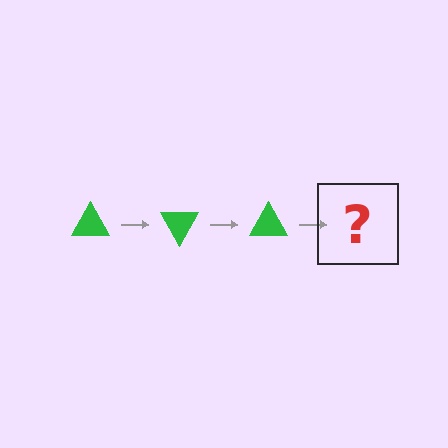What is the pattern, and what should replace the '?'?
The pattern is that the triangle rotates 60 degrees each step. The '?' should be a green triangle rotated 180 degrees.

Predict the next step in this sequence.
The next step is a green triangle rotated 180 degrees.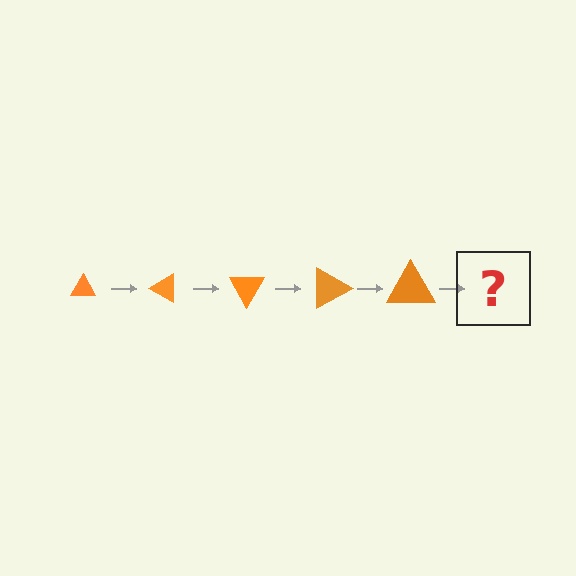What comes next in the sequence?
The next element should be a triangle, larger than the previous one and rotated 150 degrees from the start.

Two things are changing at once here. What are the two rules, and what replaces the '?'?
The two rules are that the triangle grows larger each step and it rotates 30 degrees each step. The '?' should be a triangle, larger than the previous one and rotated 150 degrees from the start.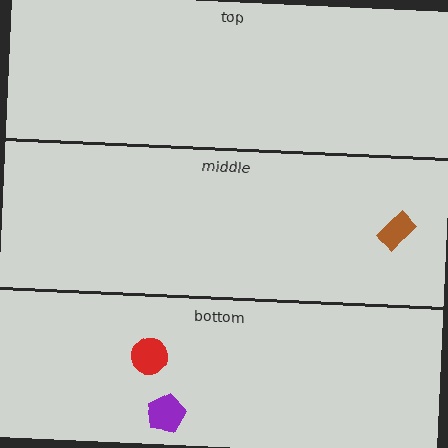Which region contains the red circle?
The bottom region.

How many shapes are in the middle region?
1.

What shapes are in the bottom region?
The purple pentagon, the red circle.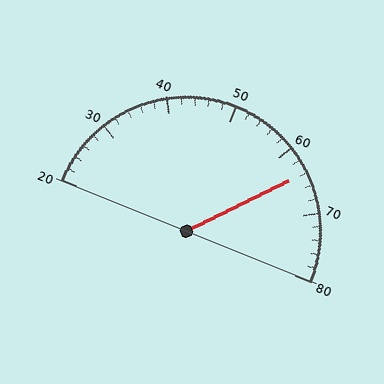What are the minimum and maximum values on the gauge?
The gauge ranges from 20 to 80.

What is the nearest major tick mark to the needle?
The nearest major tick mark is 60.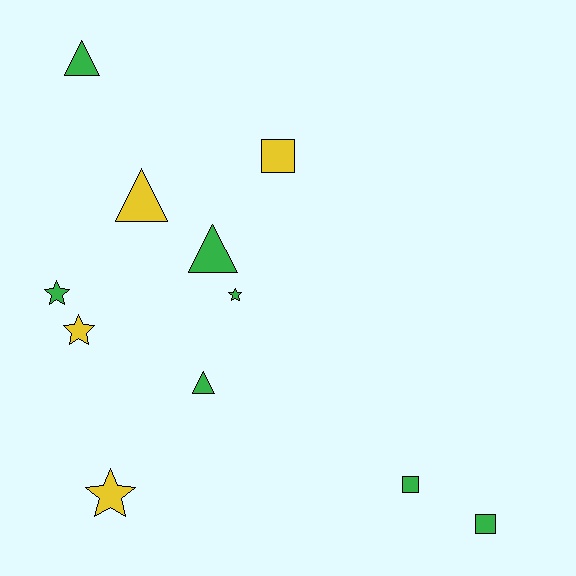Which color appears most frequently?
Green, with 7 objects.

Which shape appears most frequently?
Triangle, with 4 objects.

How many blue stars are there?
There are no blue stars.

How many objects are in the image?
There are 11 objects.